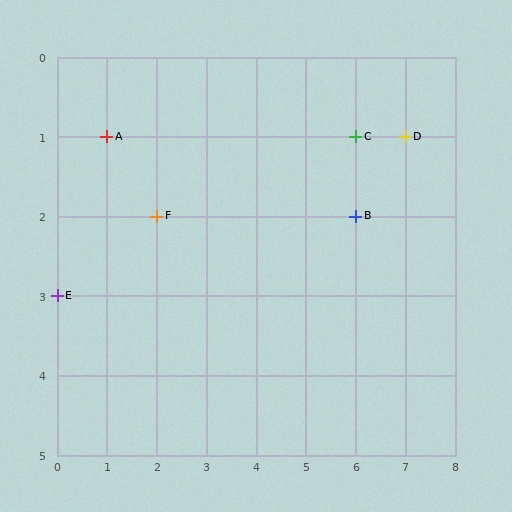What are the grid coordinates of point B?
Point B is at grid coordinates (6, 2).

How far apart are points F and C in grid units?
Points F and C are 4 columns and 1 row apart (about 4.1 grid units diagonally).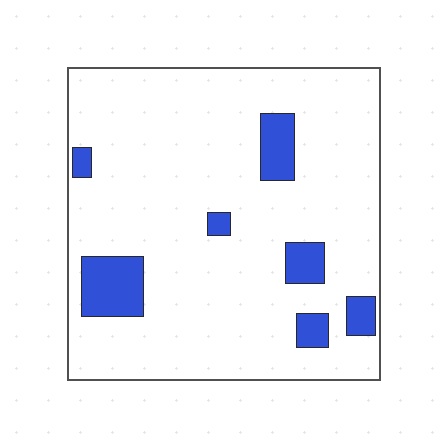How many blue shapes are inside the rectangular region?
7.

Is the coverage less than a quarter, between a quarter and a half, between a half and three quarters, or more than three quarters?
Less than a quarter.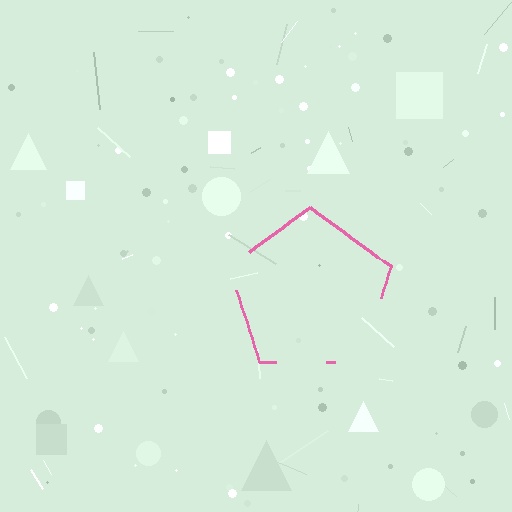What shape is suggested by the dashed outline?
The dashed outline suggests a pentagon.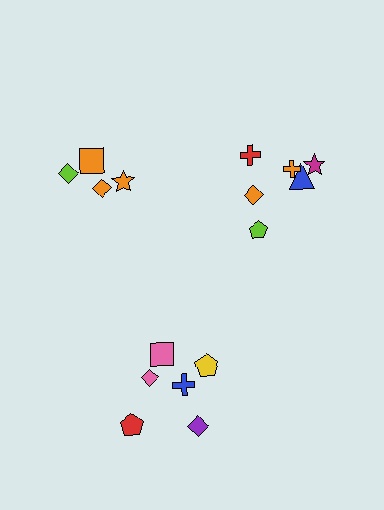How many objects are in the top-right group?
There are 6 objects.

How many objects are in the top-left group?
There are 4 objects.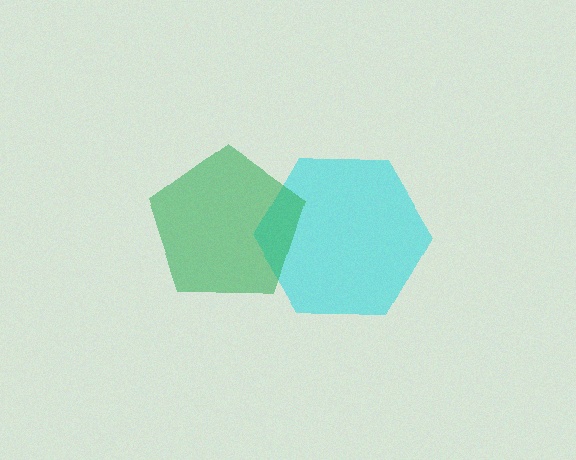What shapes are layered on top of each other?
The layered shapes are: a cyan hexagon, a green pentagon.